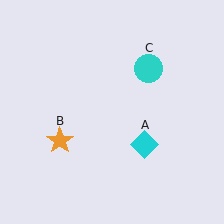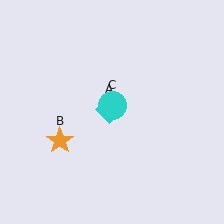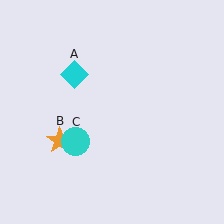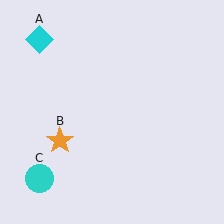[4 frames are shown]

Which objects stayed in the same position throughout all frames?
Orange star (object B) remained stationary.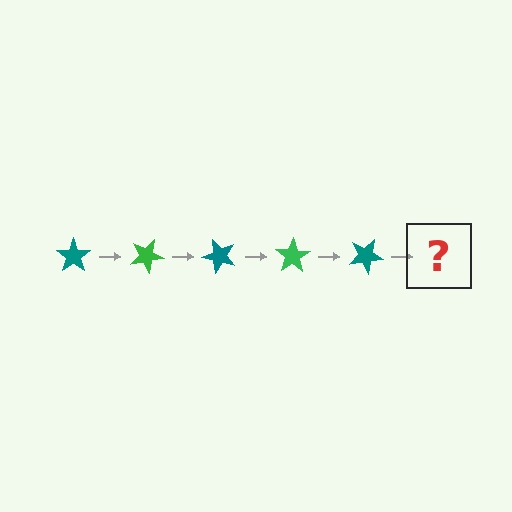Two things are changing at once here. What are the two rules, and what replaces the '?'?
The two rules are that it rotates 25 degrees each step and the color cycles through teal and green. The '?' should be a green star, rotated 125 degrees from the start.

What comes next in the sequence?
The next element should be a green star, rotated 125 degrees from the start.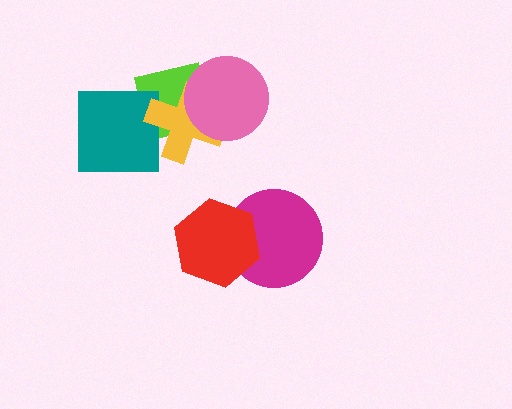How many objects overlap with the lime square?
3 objects overlap with the lime square.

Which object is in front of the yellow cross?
The pink circle is in front of the yellow cross.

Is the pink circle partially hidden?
No, no other shape covers it.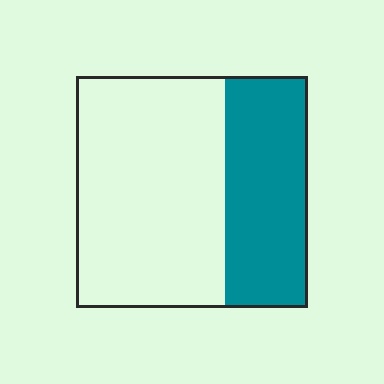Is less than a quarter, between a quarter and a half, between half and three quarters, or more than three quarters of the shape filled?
Between a quarter and a half.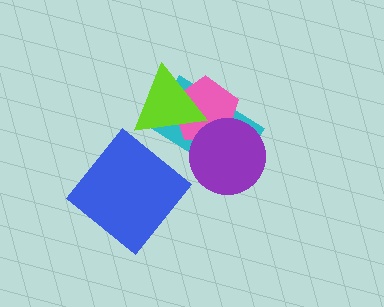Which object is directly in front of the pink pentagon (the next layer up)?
The purple circle is directly in front of the pink pentagon.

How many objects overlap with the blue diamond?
0 objects overlap with the blue diamond.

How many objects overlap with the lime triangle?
2 objects overlap with the lime triangle.